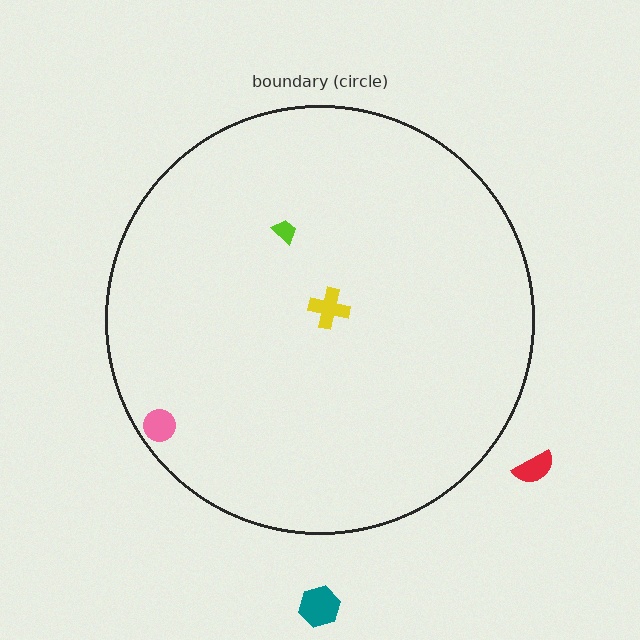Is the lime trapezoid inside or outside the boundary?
Inside.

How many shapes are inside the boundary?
3 inside, 2 outside.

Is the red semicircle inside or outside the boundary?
Outside.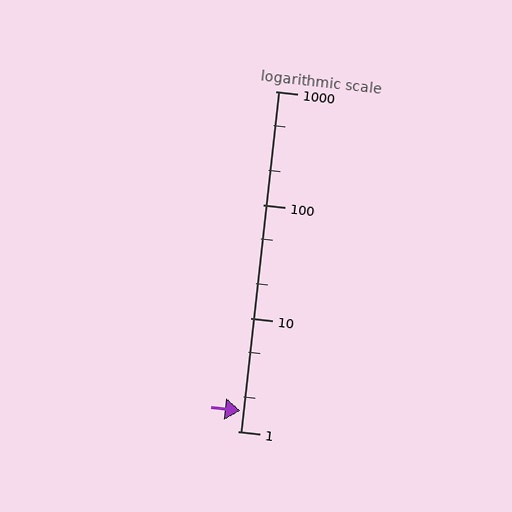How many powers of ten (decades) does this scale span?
The scale spans 3 decades, from 1 to 1000.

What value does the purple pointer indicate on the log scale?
The pointer indicates approximately 1.5.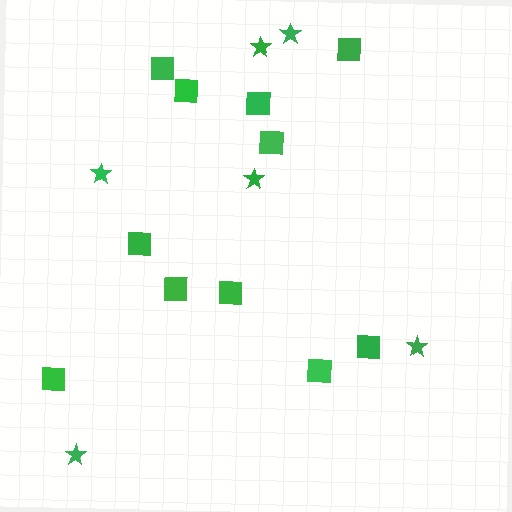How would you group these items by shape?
There are 2 groups: one group of squares (11) and one group of stars (6).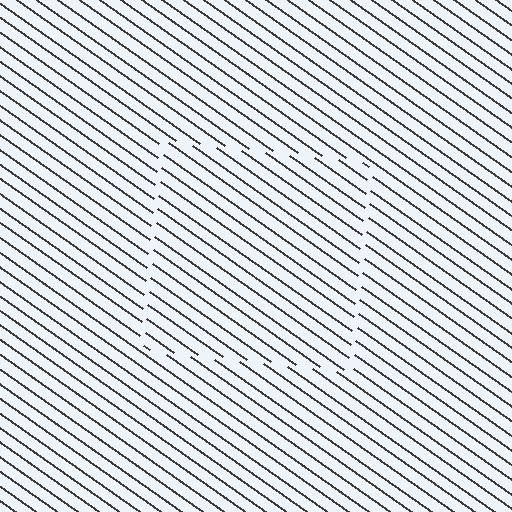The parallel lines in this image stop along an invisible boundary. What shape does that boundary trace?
An illusory square. The interior of the shape contains the same grating, shifted by half a period — the contour is defined by the phase discontinuity where line-ends from the inner and outer gratings abut.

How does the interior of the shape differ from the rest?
The interior of the shape contains the same grating, shifted by half a period — the contour is defined by the phase discontinuity where line-ends from the inner and outer gratings abut.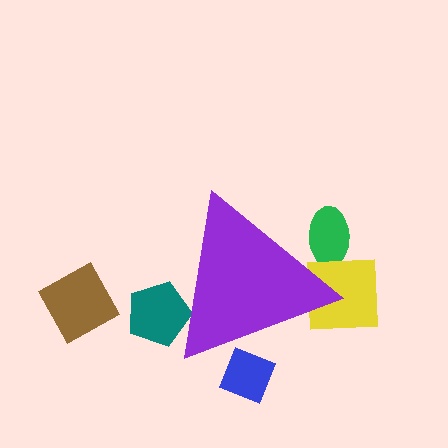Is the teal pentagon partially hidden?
Yes, the teal pentagon is partially hidden behind the purple triangle.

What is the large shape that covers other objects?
A purple triangle.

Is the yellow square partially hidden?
Yes, the yellow square is partially hidden behind the purple triangle.